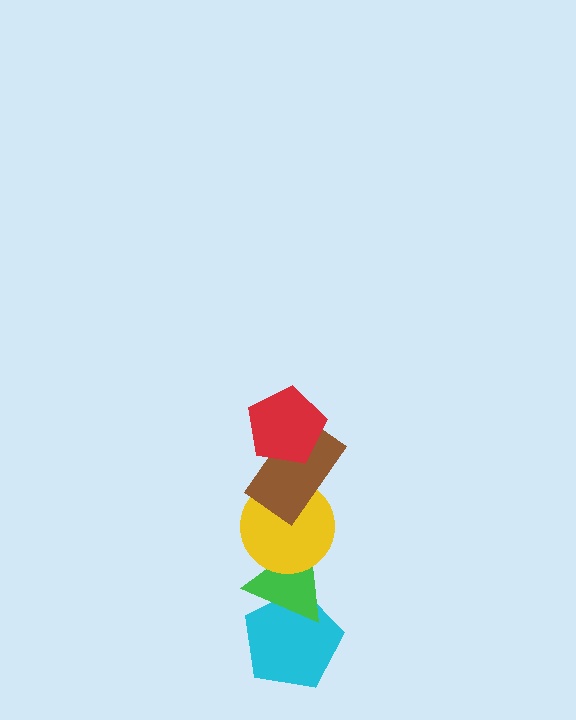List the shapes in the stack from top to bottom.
From top to bottom: the red pentagon, the brown rectangle, the yellow circle, the green triangle, the cyan pentagon.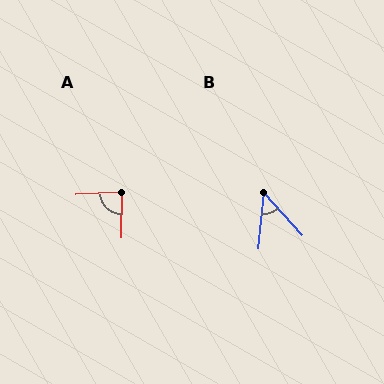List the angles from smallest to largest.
B (47°), A (86°).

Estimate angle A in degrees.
Approximately 86 degrees.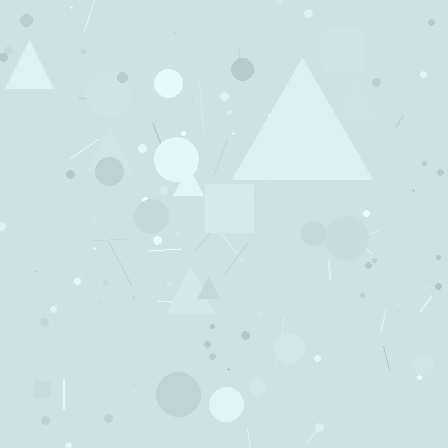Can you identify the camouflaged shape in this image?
The camouflaged shape is a triangle.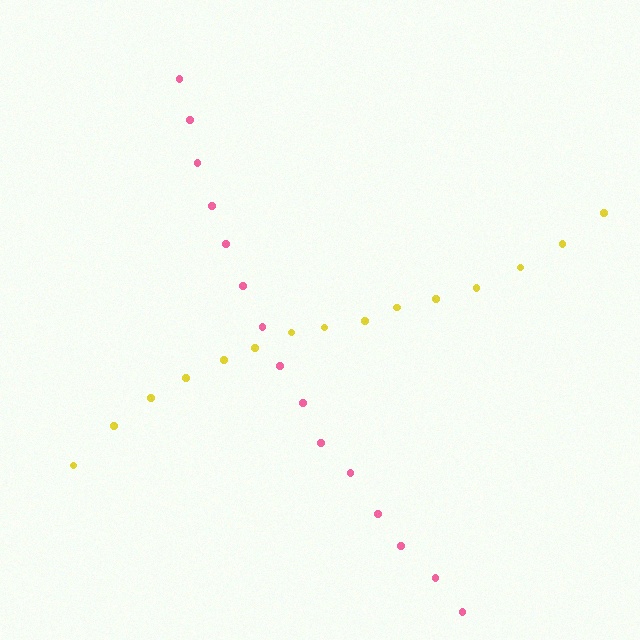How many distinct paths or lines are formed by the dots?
There are 2 distinct paths.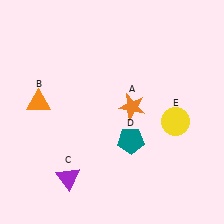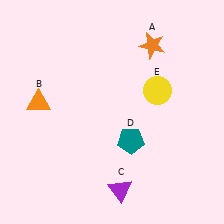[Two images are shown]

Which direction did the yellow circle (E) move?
The yellow circle (E) moved up.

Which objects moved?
The objects that moved are: the orange star (A), the purple triangle (C), the yellow circle (E).